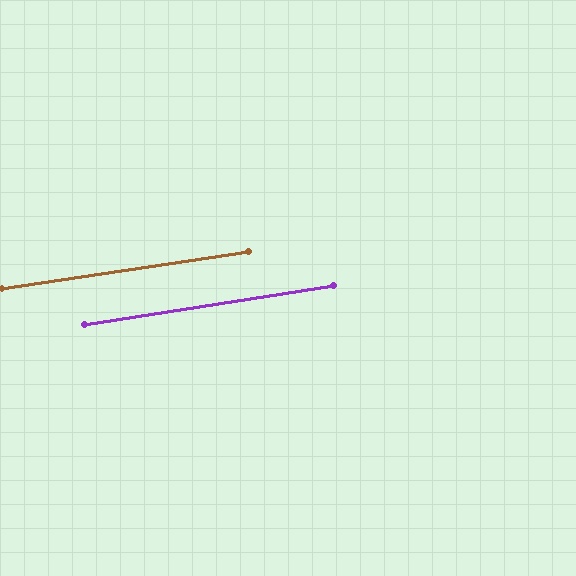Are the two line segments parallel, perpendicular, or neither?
Parallel — their directions differ by only 0.3°.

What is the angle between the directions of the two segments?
Approximately 0 degrees.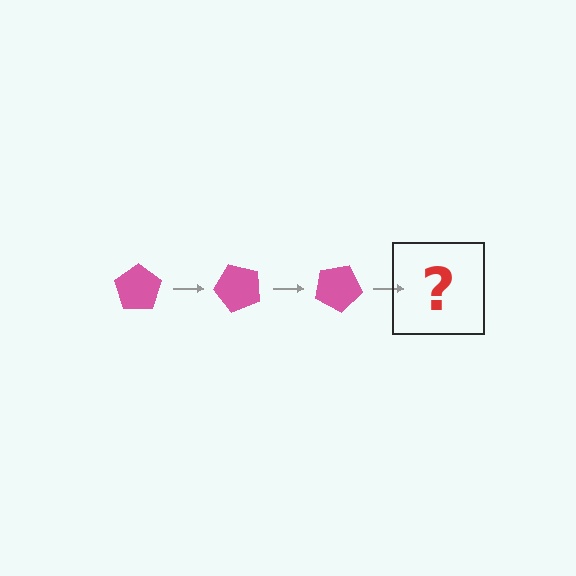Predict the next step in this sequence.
The next step is a pink pentagon rotated 150 degrees.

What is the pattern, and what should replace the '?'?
The pattern is that the pentagon rotates 50 degrees each step. The '?' should be a pink pentagon rotated 150 degrees.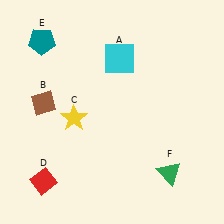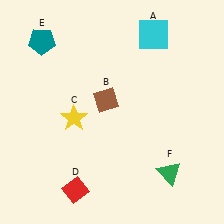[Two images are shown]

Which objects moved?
The objects that moved are: the cyan square (A), the brown diamond (B), the red diamond (D).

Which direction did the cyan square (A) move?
The cyan square (A) moved right.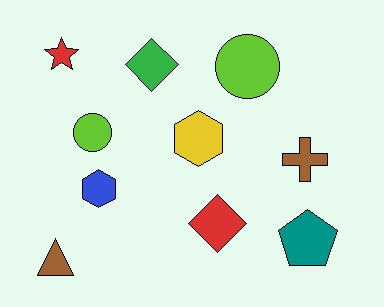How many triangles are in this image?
There is 1 triangle.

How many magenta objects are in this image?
There are no magenta objects.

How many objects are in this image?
There are 10 objects.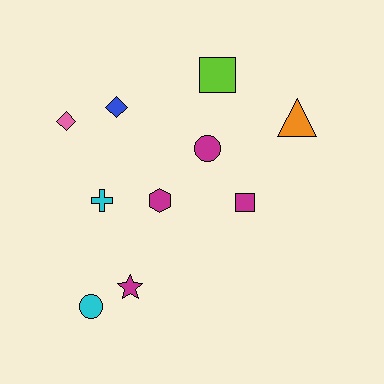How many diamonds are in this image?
There are 2 diamonds.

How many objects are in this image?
There are 10 objects.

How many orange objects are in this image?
There is 1 orange object.